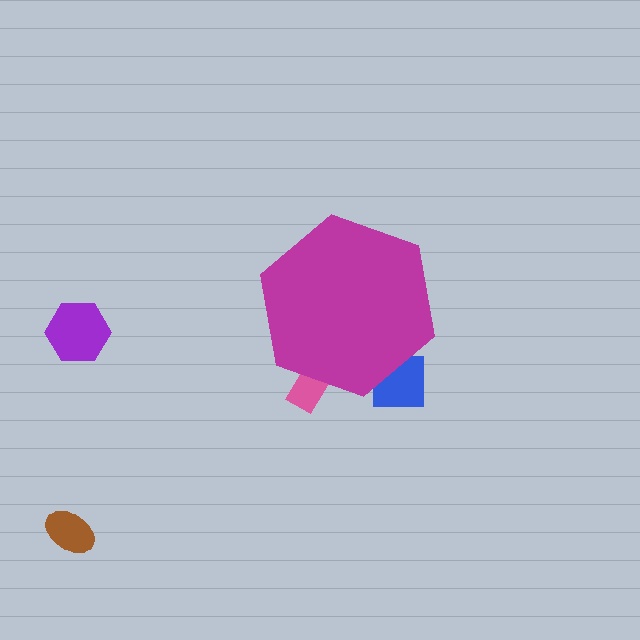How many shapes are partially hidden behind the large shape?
2 shapes are partially hidden.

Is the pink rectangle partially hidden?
Yes, the pink rectangle is partially hidden behind the magenta hexagon.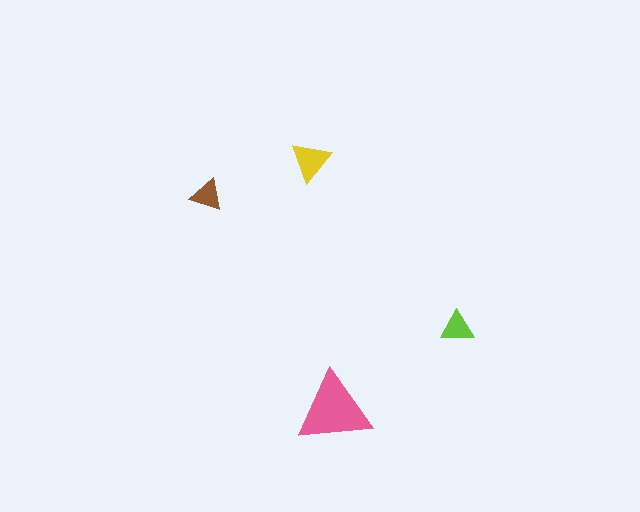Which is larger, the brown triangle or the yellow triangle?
The yellow one.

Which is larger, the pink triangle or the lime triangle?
The pink one.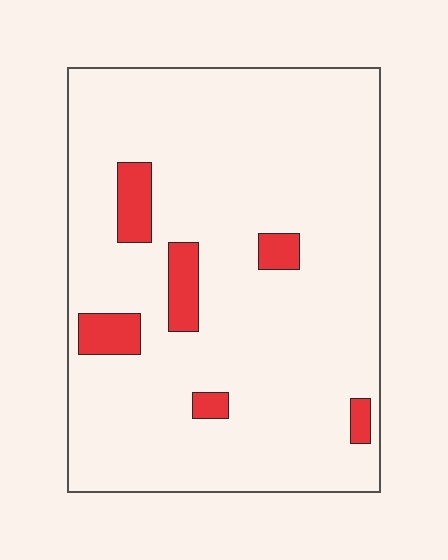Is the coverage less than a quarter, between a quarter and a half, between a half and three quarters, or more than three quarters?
Less than a quarter.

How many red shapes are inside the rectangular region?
6.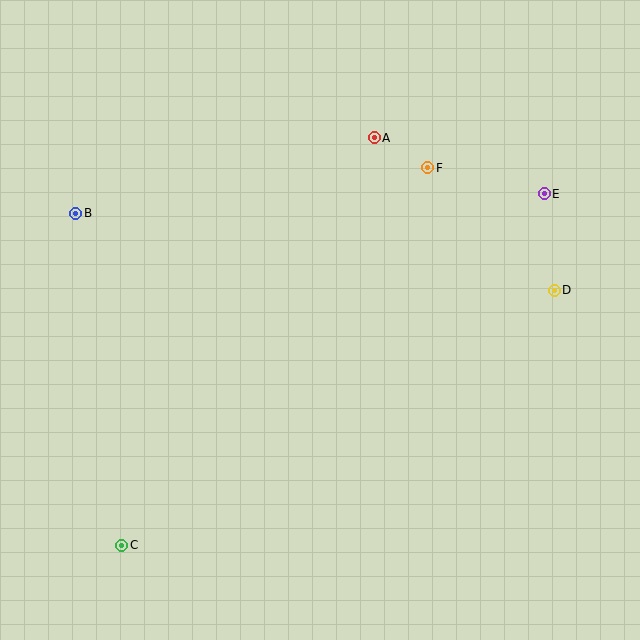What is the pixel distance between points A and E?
The distance between A and E is 179 pixels.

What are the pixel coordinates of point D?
Point D is at (554, 290).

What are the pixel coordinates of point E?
Point E is at (544, 194).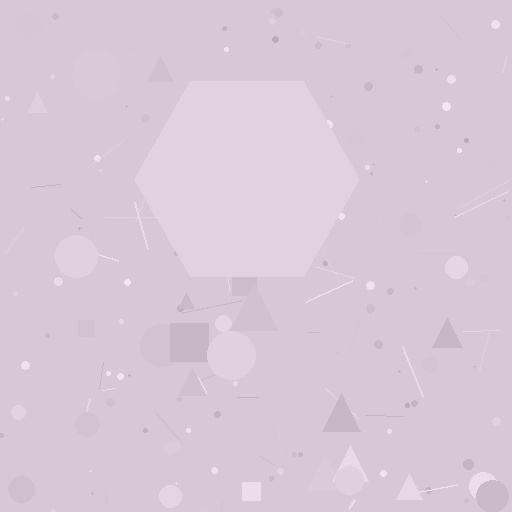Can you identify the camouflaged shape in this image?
The camouflaged shape is a hexagon.